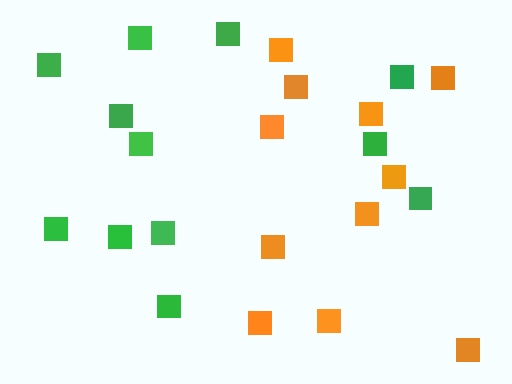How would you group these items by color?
There are 2 groups: one group of green squares (12) and one group of orange squares (11).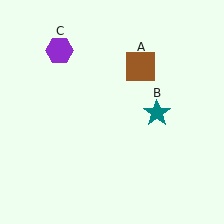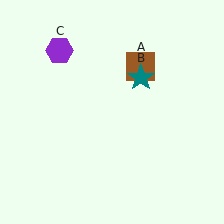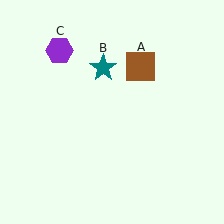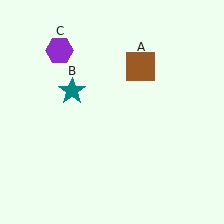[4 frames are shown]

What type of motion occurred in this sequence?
The teal star (object B) rotated counterclockwise around the center of the scene.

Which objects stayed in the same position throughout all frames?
Brown square (object A) and purple hexagon (object C) remained stationary.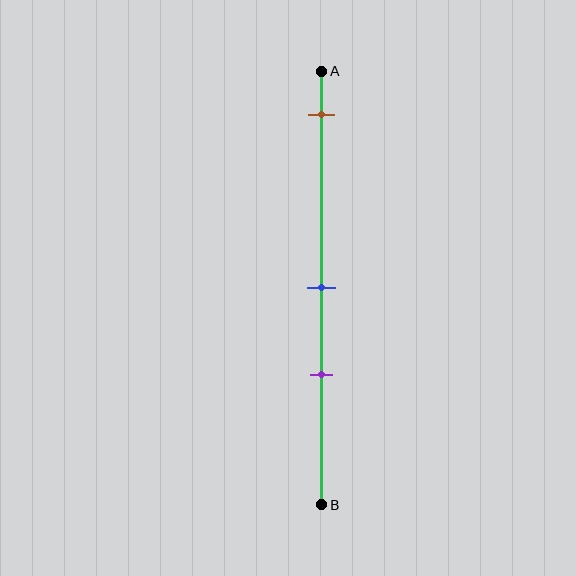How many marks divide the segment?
There are 3 marks dividing the segment.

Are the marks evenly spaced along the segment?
No, the marks are not evenly spaced.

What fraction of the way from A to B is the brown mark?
The brown mark is approximately 10% (0.1) of the way from A to B.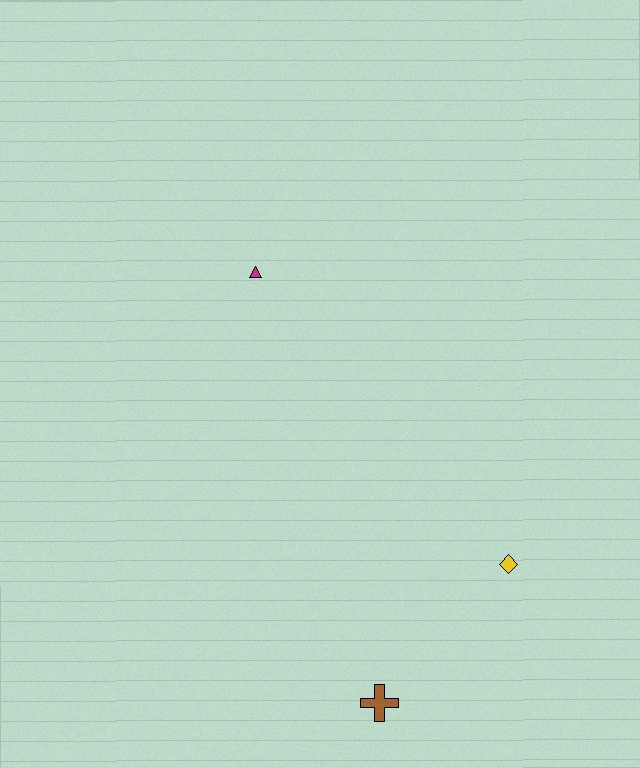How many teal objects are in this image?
There are no teal objects.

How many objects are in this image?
There are 3 objects.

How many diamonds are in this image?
There is 1 diamond.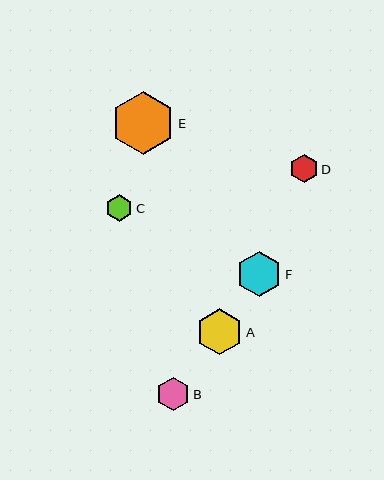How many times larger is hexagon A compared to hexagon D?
Hexagon A is approximately 1.6 times the size of hexagon D.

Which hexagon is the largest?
Hexagon E is the largest with a size of approximately 63 pixels.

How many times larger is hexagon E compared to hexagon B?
Hexagon E is approximately 1.9 times the size of hexagon B.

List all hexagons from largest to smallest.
From largest to smallest: E, A, F, B, D, C.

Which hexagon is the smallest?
Hexagon C is the smallest with a size of approximately 27 pixels.